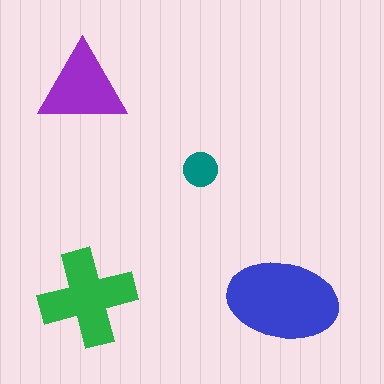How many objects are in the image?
There are 4 objects in the image.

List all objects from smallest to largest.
The teal circle, the purple triangle, the green cross, the blue ellipse.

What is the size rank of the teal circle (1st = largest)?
4th.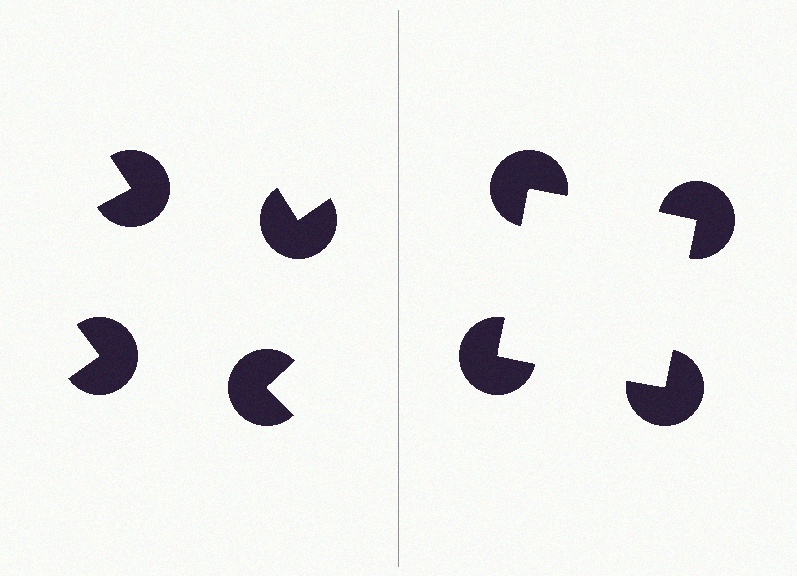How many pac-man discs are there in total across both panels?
8 — 4 on each side.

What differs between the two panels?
The pac-man discs are positioned identically on both sides; only the wedge orientations differ. On the right they align to a square; on the left they are misaligned.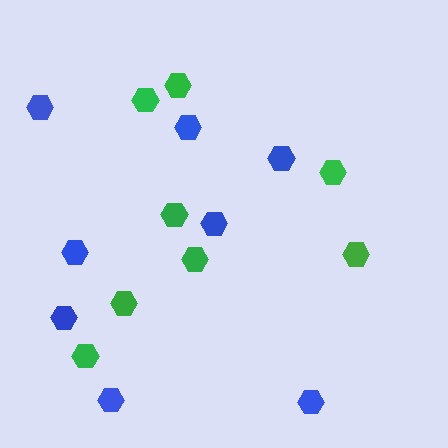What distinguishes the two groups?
There are 2 groups: one group of green hexagons (8) and one group of blue hexagons (8).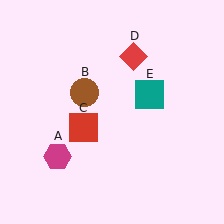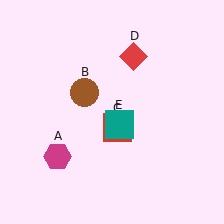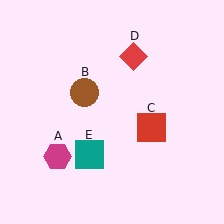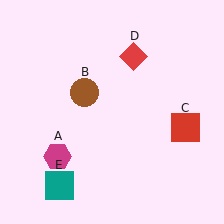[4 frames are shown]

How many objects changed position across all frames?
2 objects changed position: red square (object C), teal square (object E).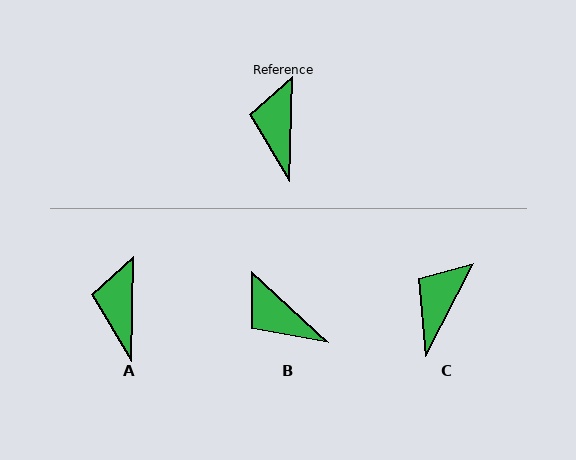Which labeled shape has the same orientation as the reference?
A.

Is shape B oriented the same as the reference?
No, it is off by about 48 degrees.